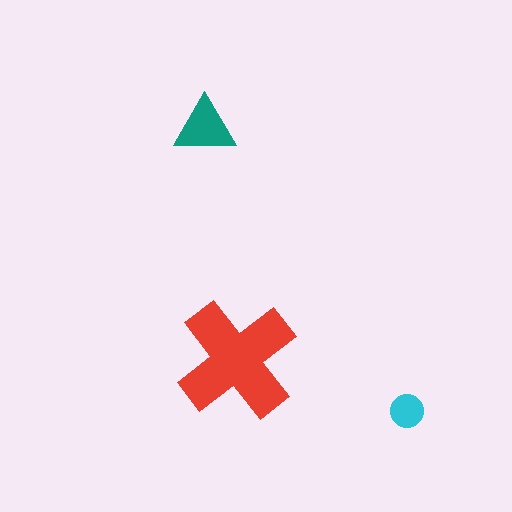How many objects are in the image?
There are 3 objects in the image.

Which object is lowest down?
The cyan circle is bottommost.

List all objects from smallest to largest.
The cyan circle, the teal triangle, the red cross.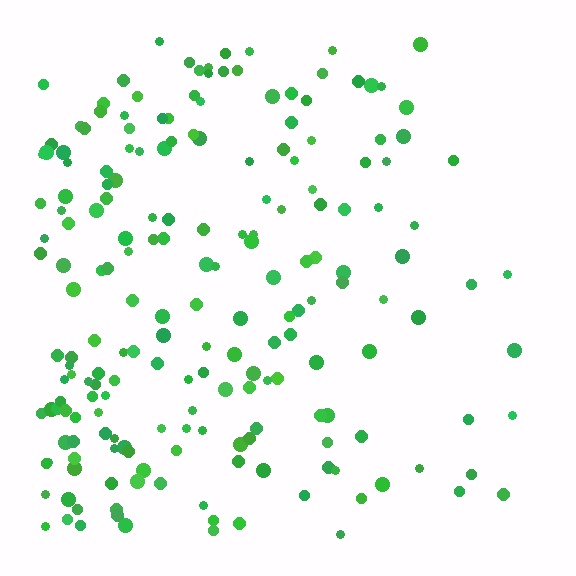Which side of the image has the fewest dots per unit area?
The right.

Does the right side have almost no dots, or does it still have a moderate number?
Still a moderate number, just noticeably fewer than the left.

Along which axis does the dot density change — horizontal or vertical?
Horizontal.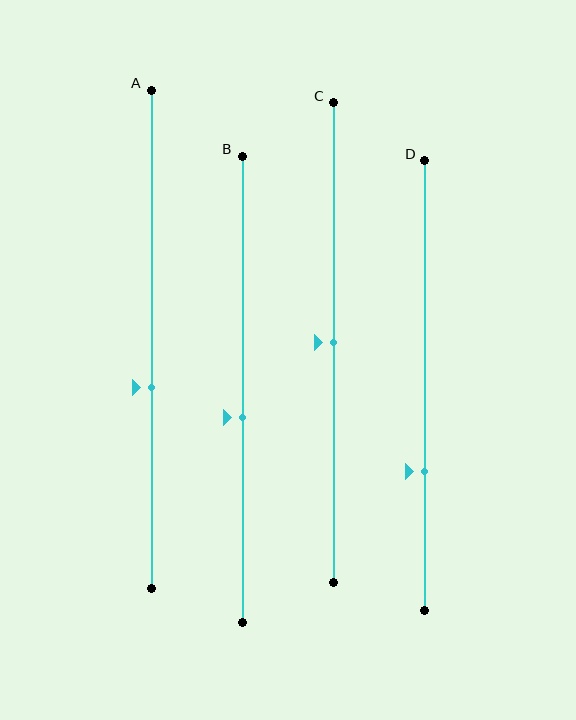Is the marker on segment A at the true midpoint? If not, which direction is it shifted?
No, the marker on segment A is shifted downward by about 10% of the segment length.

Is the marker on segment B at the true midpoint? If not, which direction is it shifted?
No, the marker on segment B is shifted downward by about 6% of the segment length.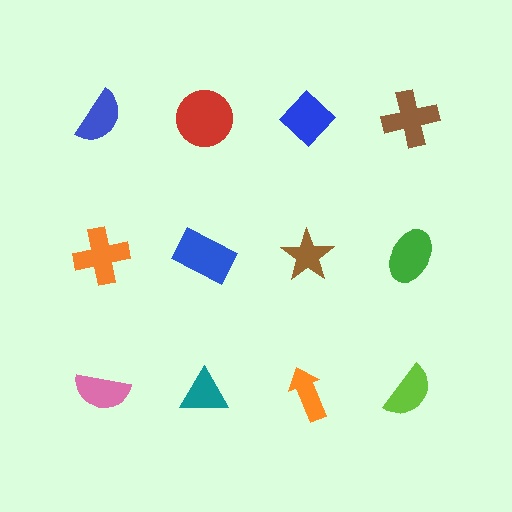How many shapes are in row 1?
4 shapes.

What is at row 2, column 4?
A green ellipse.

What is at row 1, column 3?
A blue diamond.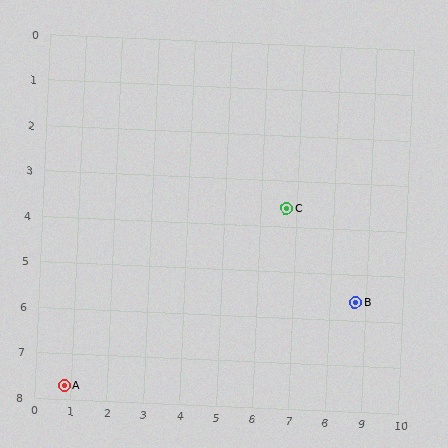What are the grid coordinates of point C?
Point C is at approximately (6.7, 3.6).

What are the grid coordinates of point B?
Point B is at approximately (8.7, 5.6).